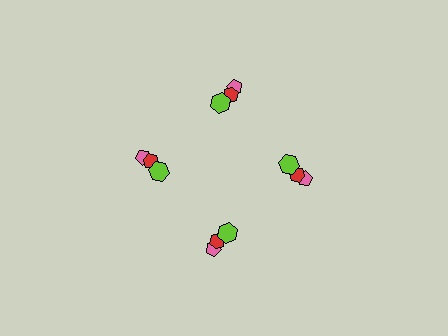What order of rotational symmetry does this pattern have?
This pattern has 4-fold rotational symmetry.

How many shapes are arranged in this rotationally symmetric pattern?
There are 12 shapes, arranged in 4 groups of 3.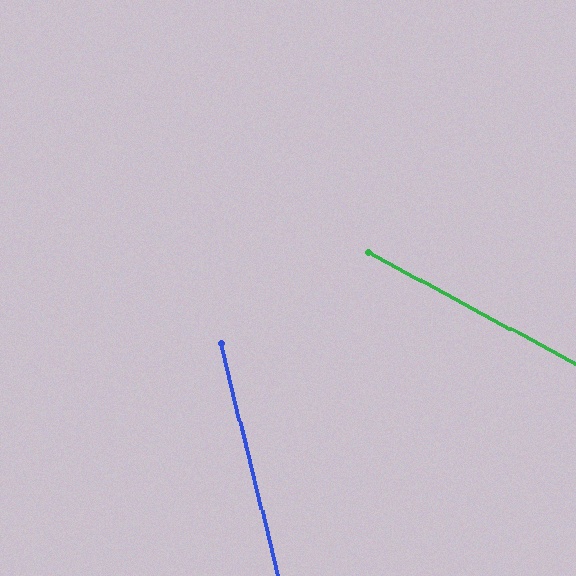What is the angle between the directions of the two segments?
Approximately 48 degrees.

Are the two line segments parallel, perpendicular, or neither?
Neither parallel nor perpendicular — they differ by about 48°.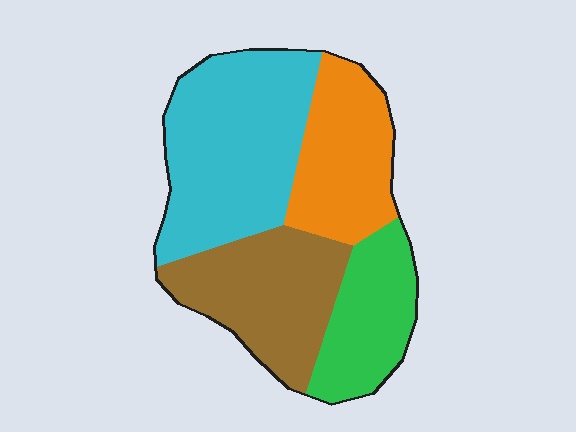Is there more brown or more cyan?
Cyan.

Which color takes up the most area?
Cyan, at roughly 35%.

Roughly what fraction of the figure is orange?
Orange takes up between a sixth and a third of the figure.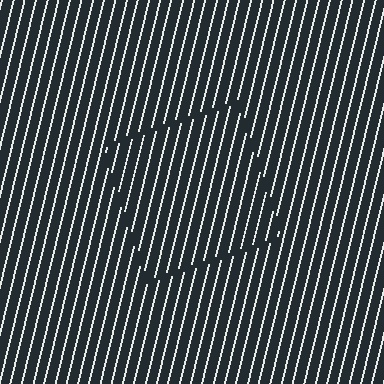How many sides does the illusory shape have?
4 sides — the line-ends trace a square.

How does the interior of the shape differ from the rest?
The interior of the shape contains the same grating, shifted by half a period — the contour is defined by the phase discontinuity where line-ends from the inner and outer gratings abut.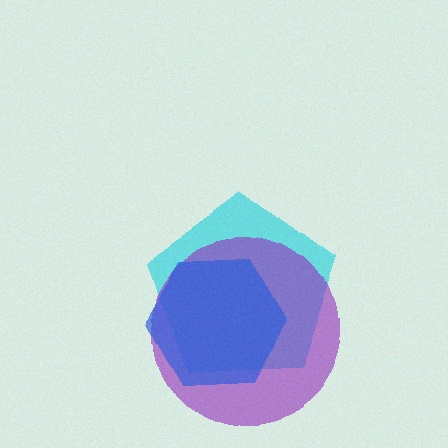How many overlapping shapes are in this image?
There are 3 overlapping shapes in the image.